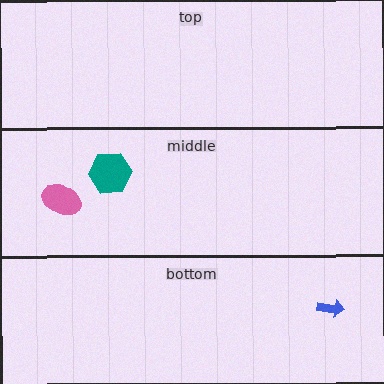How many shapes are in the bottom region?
1.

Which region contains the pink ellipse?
The middle region.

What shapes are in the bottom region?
The blue arrow.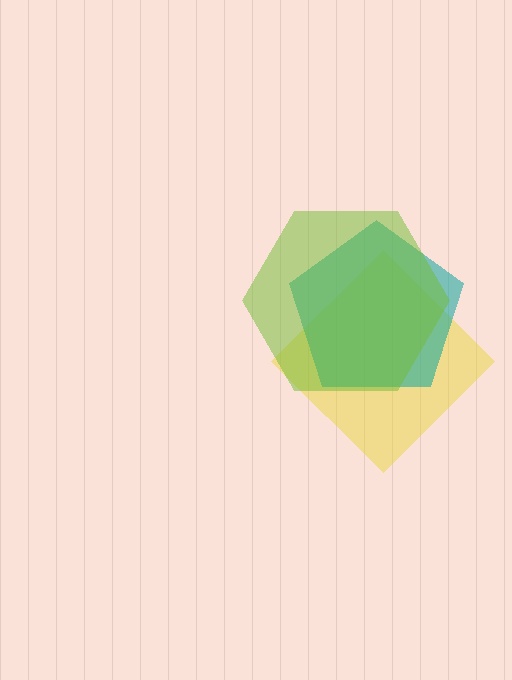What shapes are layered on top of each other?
The layered shapes are: a yellow diamond, a teal pentagon, a lime hexagon.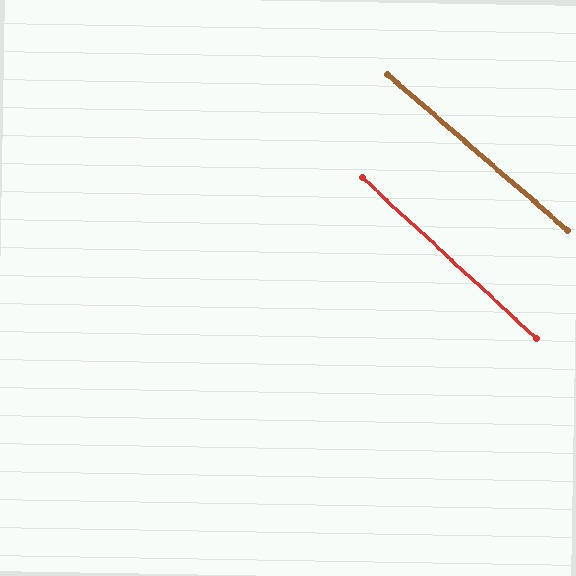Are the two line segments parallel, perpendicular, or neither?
Parallel — their directions differ by only 1.6°.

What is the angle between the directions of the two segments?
Approximately 2 degrees.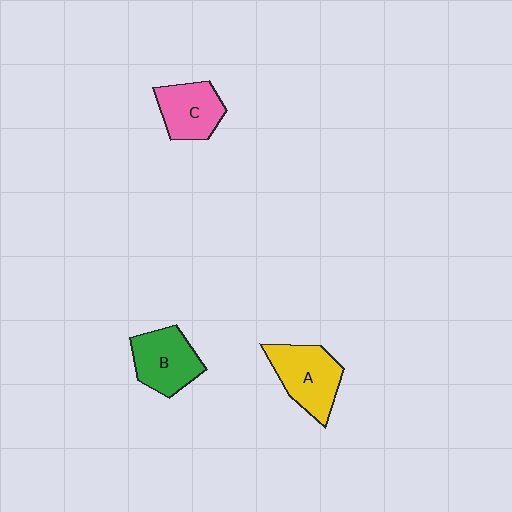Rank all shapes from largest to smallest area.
From largest to smallest: A (yellow), B (green), C (pink).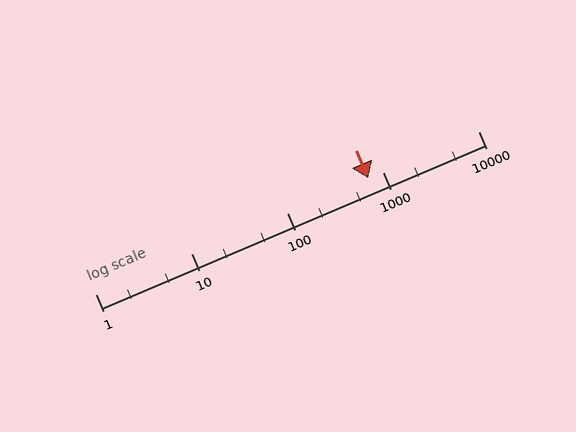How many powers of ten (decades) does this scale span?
The scale spans 4 decades, from 1 to 10000.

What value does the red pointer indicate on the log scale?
The pointer indicates approximately 710.